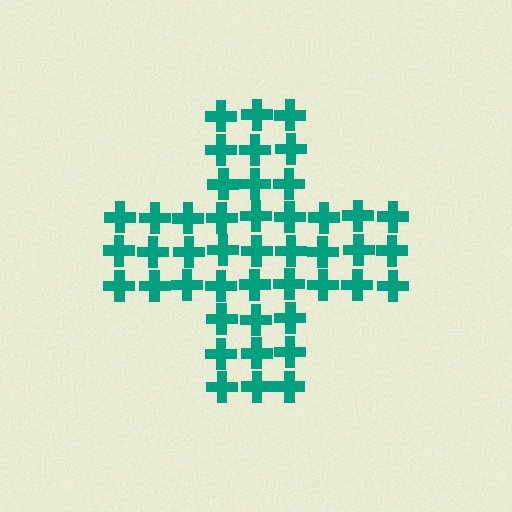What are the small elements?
The small elements are crosses.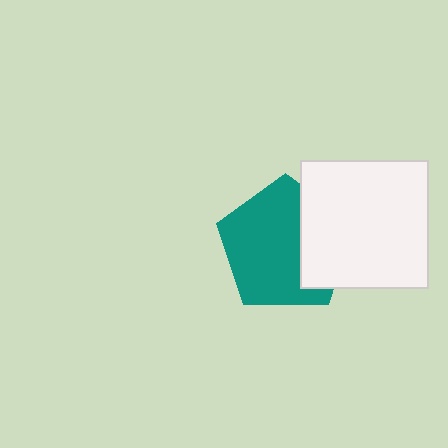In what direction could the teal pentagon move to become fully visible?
The teal pentagon could move left. That would shift it out from behind the white square entirely.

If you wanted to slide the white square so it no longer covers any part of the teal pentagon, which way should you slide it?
Slide it right — that is the most direct way to separate the two shapes.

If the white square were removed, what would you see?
You would see the complete teal pentagon.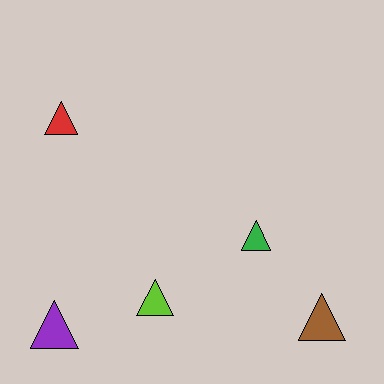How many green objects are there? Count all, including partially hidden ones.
There is 1 green object.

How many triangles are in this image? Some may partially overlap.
There are 5 triangles.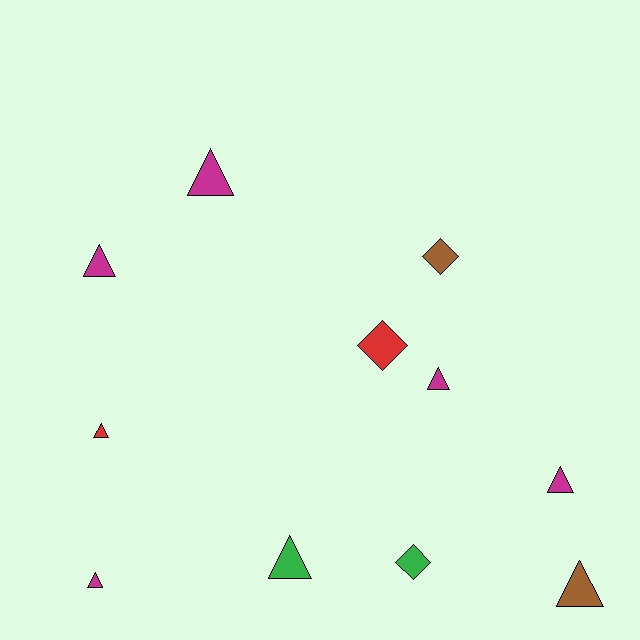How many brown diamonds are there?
There is 1 brown diamond.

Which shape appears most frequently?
Triangle, with 8 objects.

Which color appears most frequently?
Magenta, with 5 objects.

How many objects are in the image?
There are 11 objects.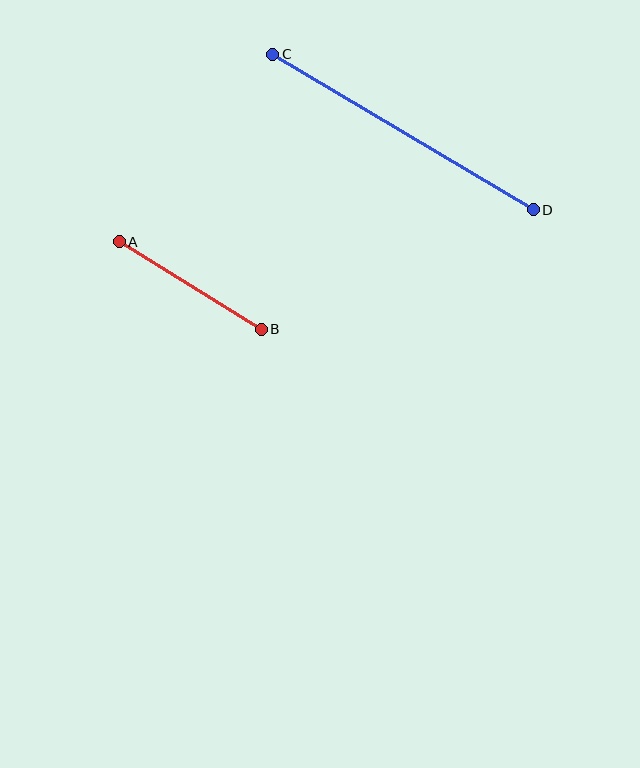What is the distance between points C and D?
The distance is approximately 303 pixels.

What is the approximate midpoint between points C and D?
The midpoint is at approximately (403, 132) pixels.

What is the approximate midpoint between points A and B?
The midpoint is at approximately (190, 285) pixels.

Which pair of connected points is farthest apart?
Points C and D are farthest apart.